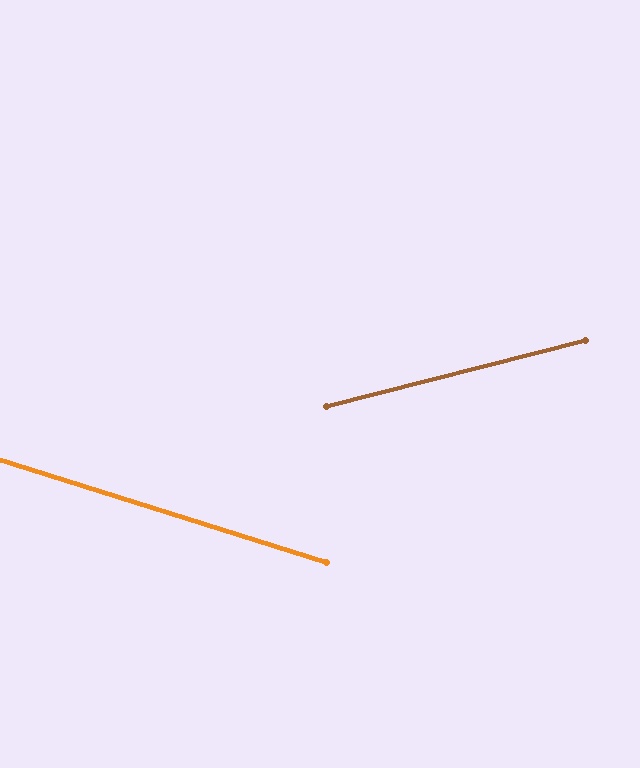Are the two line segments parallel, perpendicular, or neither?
Neither parallel nor perpendicular — they differ by about 32°.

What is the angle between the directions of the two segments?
Approximately 32 degrees.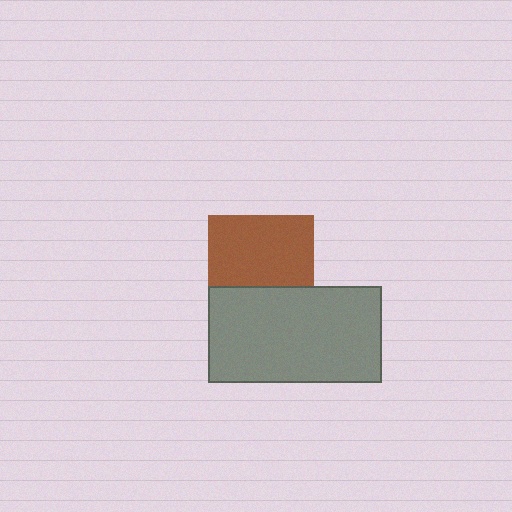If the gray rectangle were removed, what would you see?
You would see the complete brown square.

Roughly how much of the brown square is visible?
Most of it is visible (roughly 66%).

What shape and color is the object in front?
The object in front is a gray rectangle.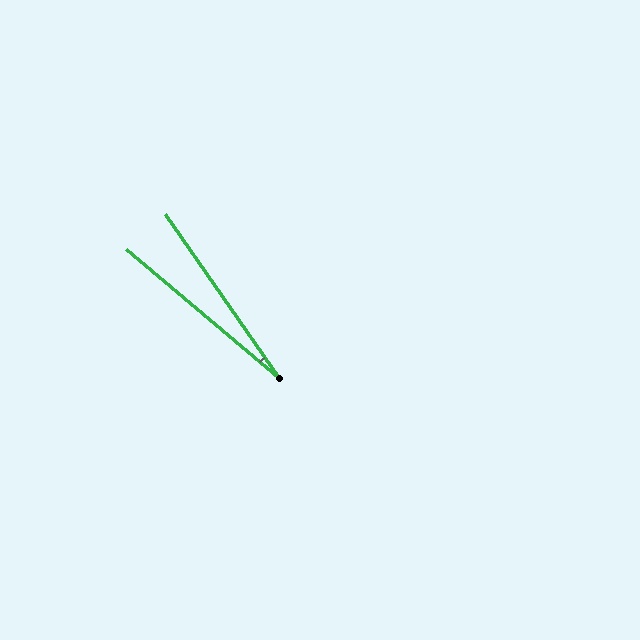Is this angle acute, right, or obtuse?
It is acute.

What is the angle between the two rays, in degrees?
Approximately 15 degrees.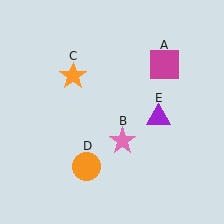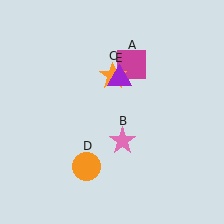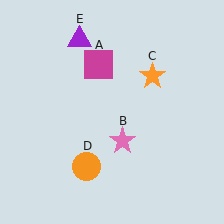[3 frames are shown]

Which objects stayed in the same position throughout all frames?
Pink star (object B) and orange circle (object D) remained stationary.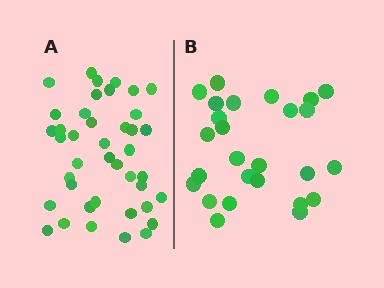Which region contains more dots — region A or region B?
Region A (the left region) has more dots.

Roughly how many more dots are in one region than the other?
Region A has approximately 15 more dots than region B.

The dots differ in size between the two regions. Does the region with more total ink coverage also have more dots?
No. Region B has more total ink coverage because its dots are larger, but region A actually contains more individual dots. Total area can be misleading — the number of items is what matters here.